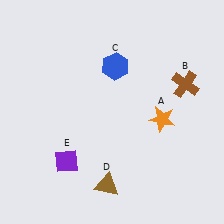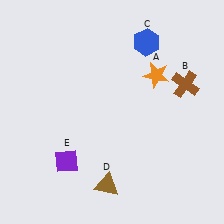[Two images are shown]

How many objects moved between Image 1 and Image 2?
2 objects moved between the two images.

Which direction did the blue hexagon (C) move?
The blue hexagon (C) moved right.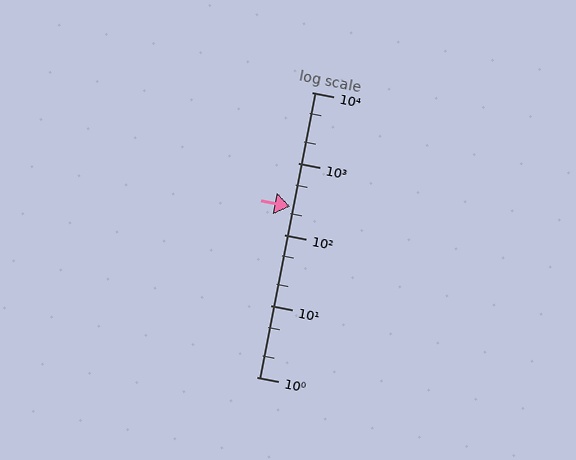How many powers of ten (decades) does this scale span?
The scale spans 4 decades, from 1 to 10000.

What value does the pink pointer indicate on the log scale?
The pointer indicates approximately 250.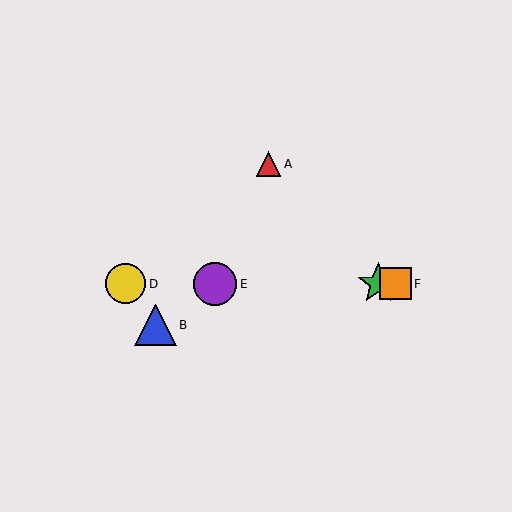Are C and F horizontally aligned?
Yes, both are at y≈284.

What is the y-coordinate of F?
Object F is at y≈284.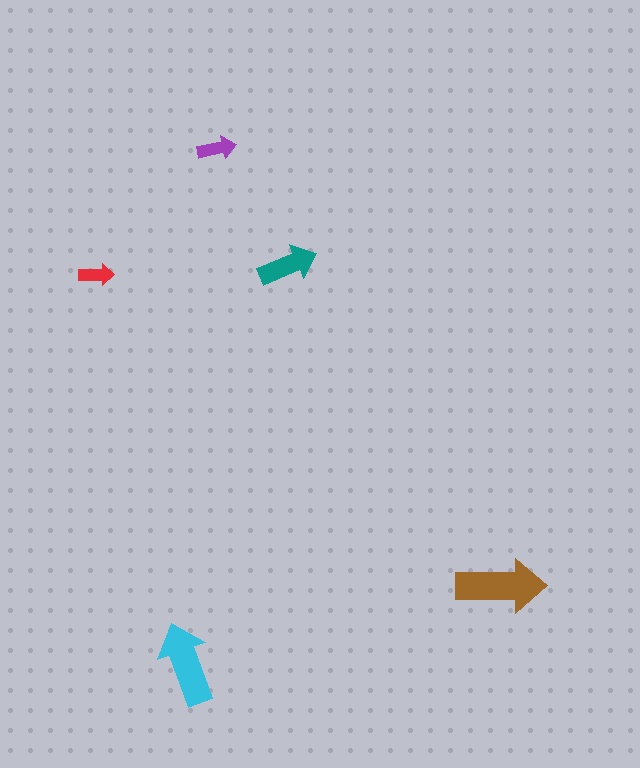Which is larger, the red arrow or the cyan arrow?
The cyan one.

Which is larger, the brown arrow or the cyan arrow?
The brown one.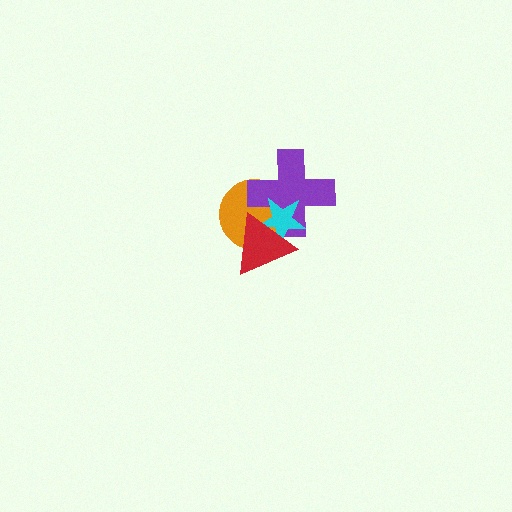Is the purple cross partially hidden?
Yes, it is partially covered by another shape.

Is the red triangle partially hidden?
No, no other shape covers it.